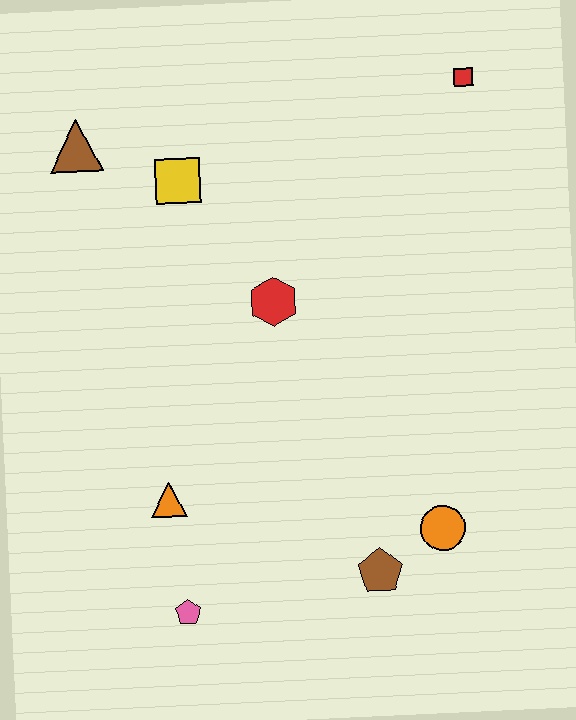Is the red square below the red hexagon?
No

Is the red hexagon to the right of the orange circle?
No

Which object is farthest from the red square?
The pink pentagon is farthest from the red square.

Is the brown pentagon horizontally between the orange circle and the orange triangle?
Yes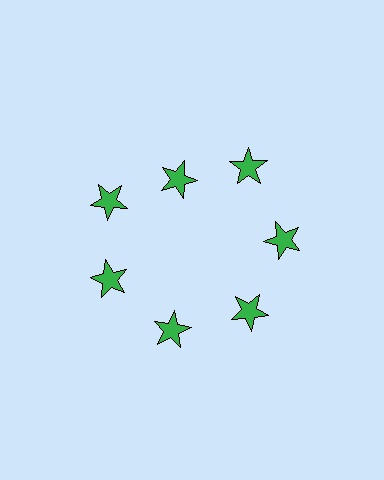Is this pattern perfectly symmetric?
No. The 7 green stars are arranged in a ring, but one element near the 12 o'clock position is pulled inward toward the center, breaking the 7-fold rotational symmetry.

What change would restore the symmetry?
The symmetry would be restored by moving it outward, back onto the ring so that all 7 stars sit at equal angles and equal distance from the center.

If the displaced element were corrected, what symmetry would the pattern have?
It would have 7-fold rotational symmetry — the pattern would map onto itself every 51 degrees.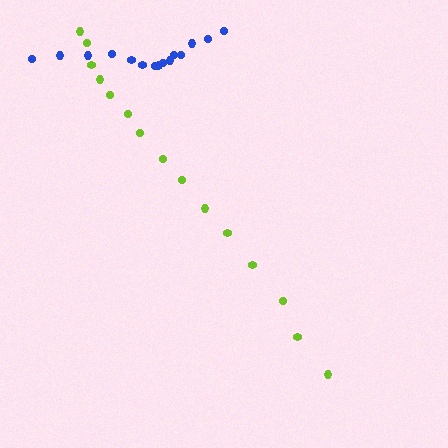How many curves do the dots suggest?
There are 2 distinct paths.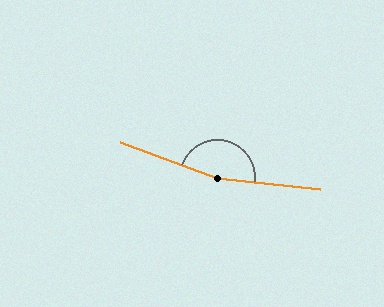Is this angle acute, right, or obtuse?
It is obtuse.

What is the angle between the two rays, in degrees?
Approximately 166 degrees.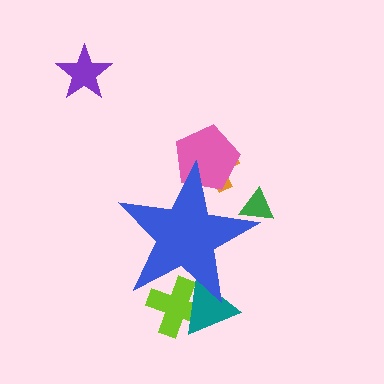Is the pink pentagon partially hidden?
Yes, the pink pentagon is partially hidden behind the blue star.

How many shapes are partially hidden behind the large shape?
5 shapes are partially hidden.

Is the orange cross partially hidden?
Yes, the orange cross is partially hidden behind the blue star.